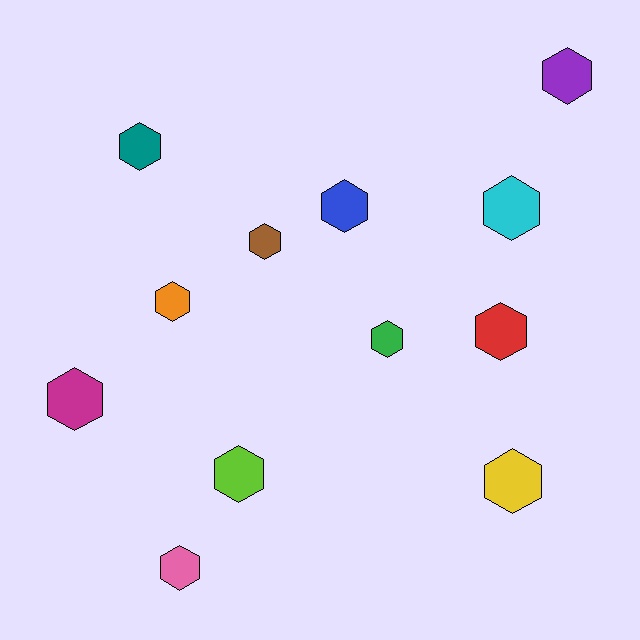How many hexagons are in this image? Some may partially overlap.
There are 12 hexagons.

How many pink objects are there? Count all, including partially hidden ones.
There is 1 pink object.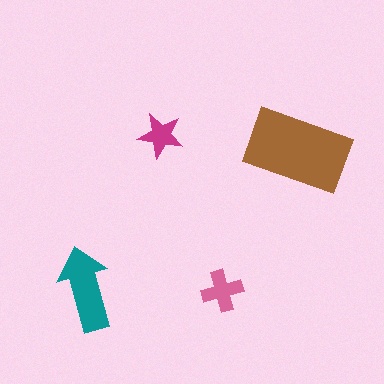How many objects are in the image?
There are 4 objects in the image.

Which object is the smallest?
The magenta star.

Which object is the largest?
The brown rectangle.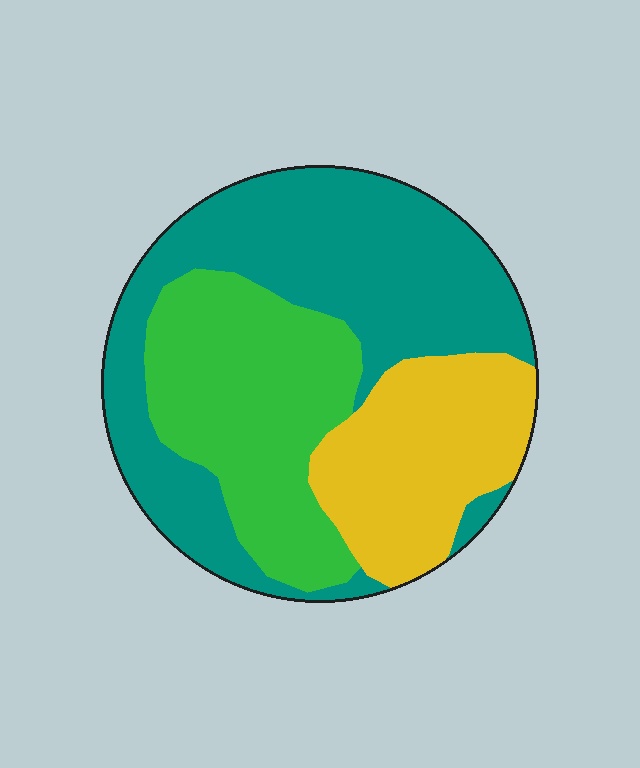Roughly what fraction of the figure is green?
Green covers 30% of the figure.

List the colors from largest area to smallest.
From largest to smallest: teal, green, yellow.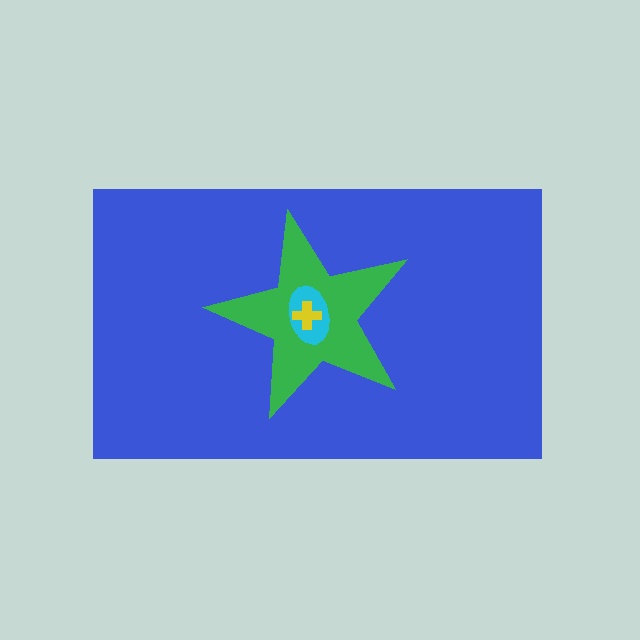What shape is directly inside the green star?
The cyan ellipse.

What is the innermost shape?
The yellow cross.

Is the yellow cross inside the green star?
Yes.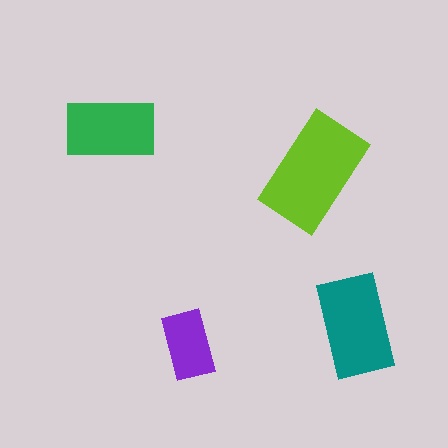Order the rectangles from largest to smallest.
the lime one, the teal one, the green one, the purple one.